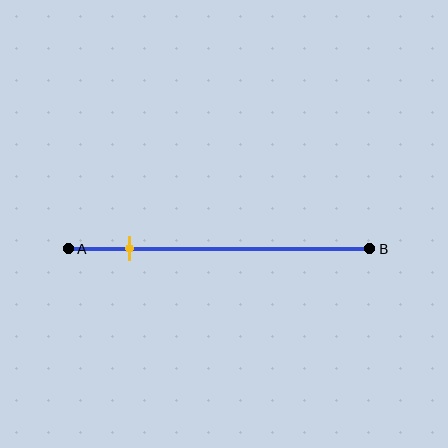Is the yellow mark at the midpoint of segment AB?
No, the mark is at about 20% from A, not at the 50% midpoint.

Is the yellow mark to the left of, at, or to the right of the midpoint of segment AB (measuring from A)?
The yellow mark is to the left of the midpoint of segment AB.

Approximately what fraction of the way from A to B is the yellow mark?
The yellow mark is approximately 20% of the way from A to B.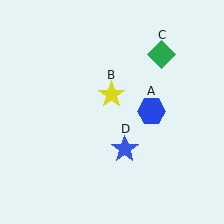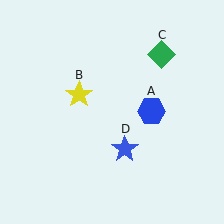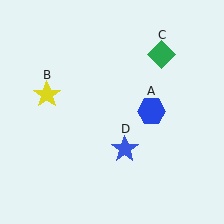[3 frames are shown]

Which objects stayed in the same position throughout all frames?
Blue hexagon (object A) and green diamond (object C) and blue star (object D) remained stationary.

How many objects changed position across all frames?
1 object changed position: yellow star (object B).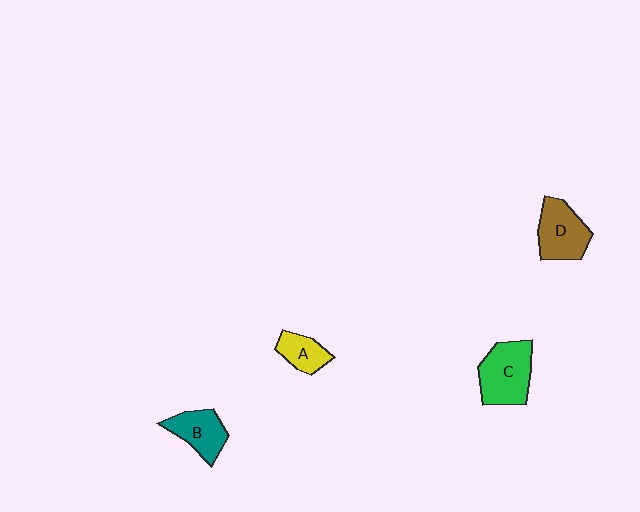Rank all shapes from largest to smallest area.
From largest to smallest: C (green), D (brown), B (teal), A (yellow).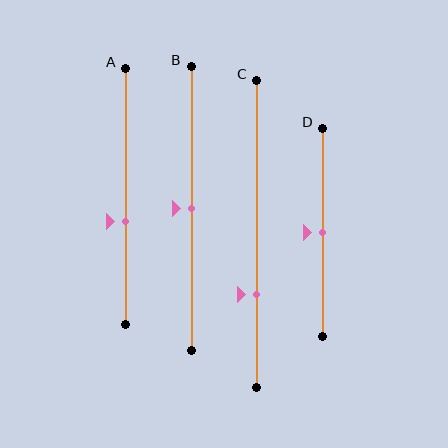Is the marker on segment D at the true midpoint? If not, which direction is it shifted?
Yes, the marker on segment D is at the true midpoint.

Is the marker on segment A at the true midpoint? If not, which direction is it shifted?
No, the marker on segment A is shifted downward by about 10% of the segment length.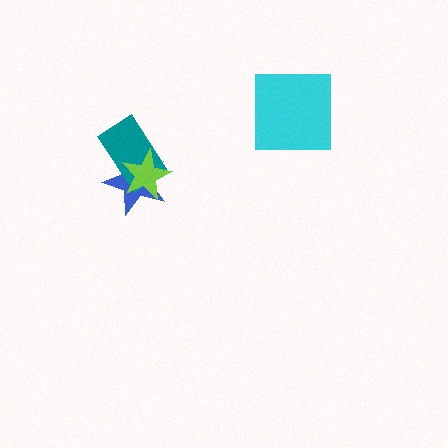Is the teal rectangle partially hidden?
Yes, it is partially covered by another shape.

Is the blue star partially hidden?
Yes, it is partially covered by another shape.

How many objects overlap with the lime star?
2 objects overlap with the lime star.